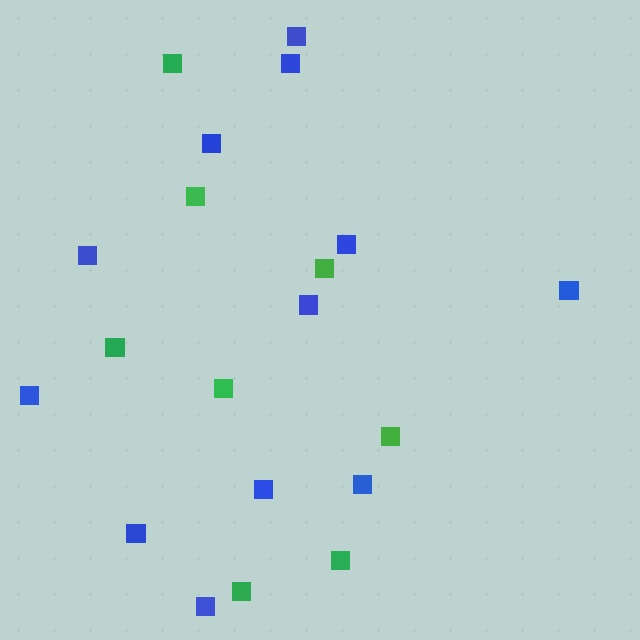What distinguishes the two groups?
There are 2 groups: one group of green squares (8) and one group of blue squares (12).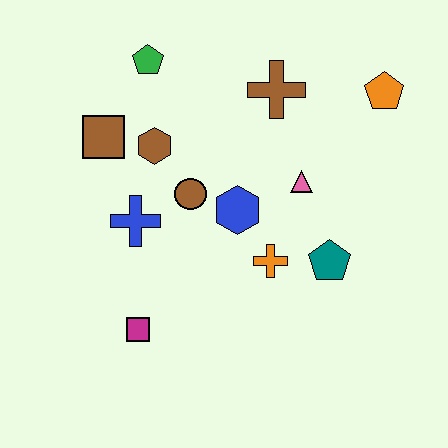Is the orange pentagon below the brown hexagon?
No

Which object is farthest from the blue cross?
The orange pentagon is farthest from the blue cross.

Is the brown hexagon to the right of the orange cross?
No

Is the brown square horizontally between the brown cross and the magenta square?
No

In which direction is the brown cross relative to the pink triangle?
The brown cross is above the pink triangle.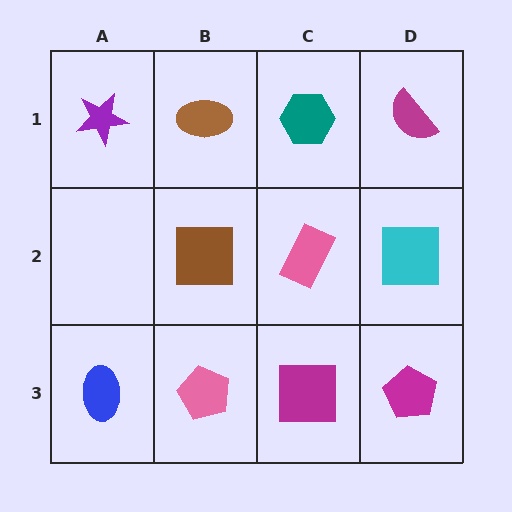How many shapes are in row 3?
4 shapes.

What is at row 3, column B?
A pink pentagon.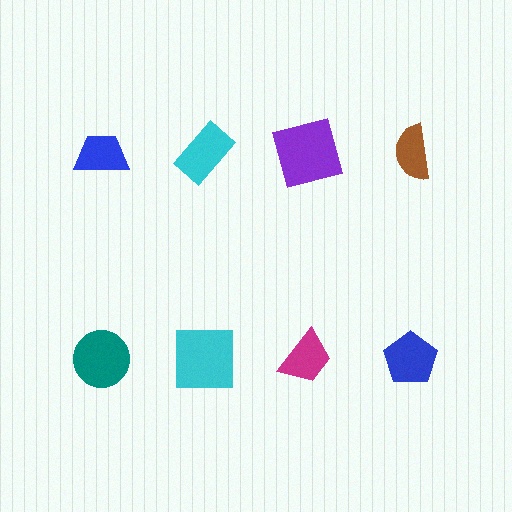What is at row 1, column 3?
A purple square.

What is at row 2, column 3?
A magenta trapezoid.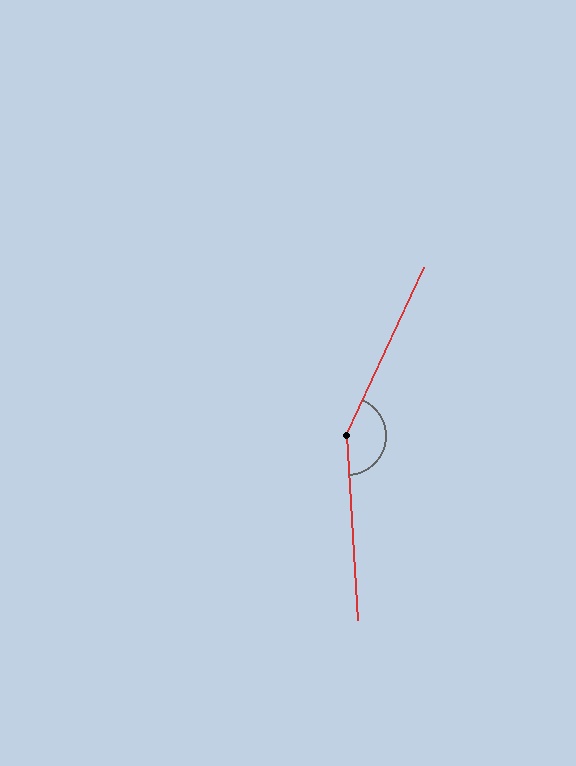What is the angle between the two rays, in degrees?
Approximately 152 degrees.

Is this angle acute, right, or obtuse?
It is obtuse.